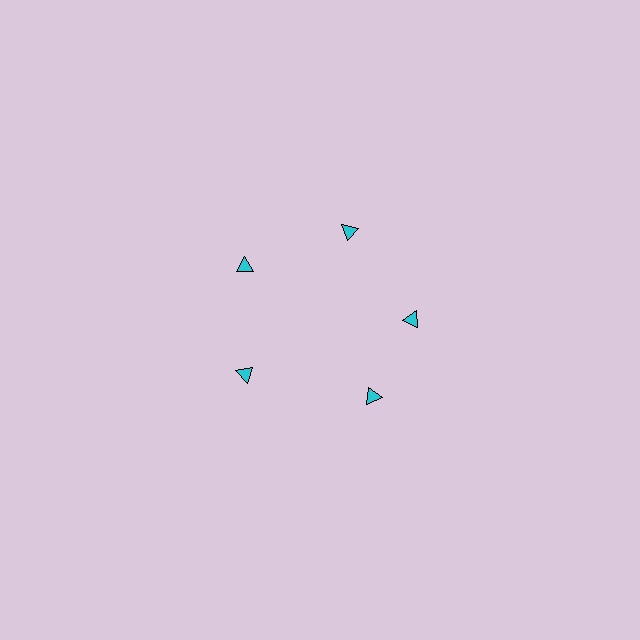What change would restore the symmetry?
The symmetry would be restored by rotating it back into even spacing with its neighbors so that all 5 triangles sit at equal angles and equal distance from the center.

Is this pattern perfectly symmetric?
No. The 5 cyan triangles are arranged in a ring, but one element near the 5 o'clock position is rotated out of alignment along the ring, breaking the 5-fold rotational symmetry.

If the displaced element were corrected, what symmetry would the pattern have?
It would have 5-fold rotational symmetry — the pattern would map onto itself every 72 degrees.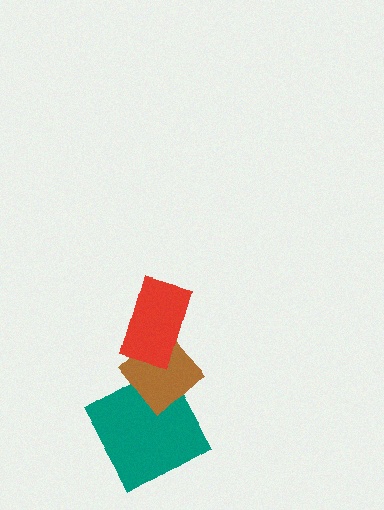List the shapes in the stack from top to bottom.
From top to bottom: the red rectangle, the brown diamond, the teal square.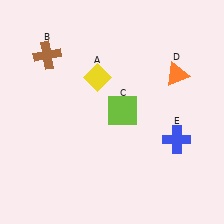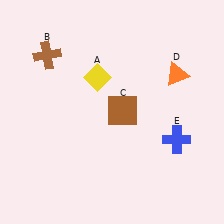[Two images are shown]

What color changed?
The square (C) changed from lime in Image 1 to brown in Image 2.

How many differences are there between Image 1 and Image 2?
There is 1 difference between the two images.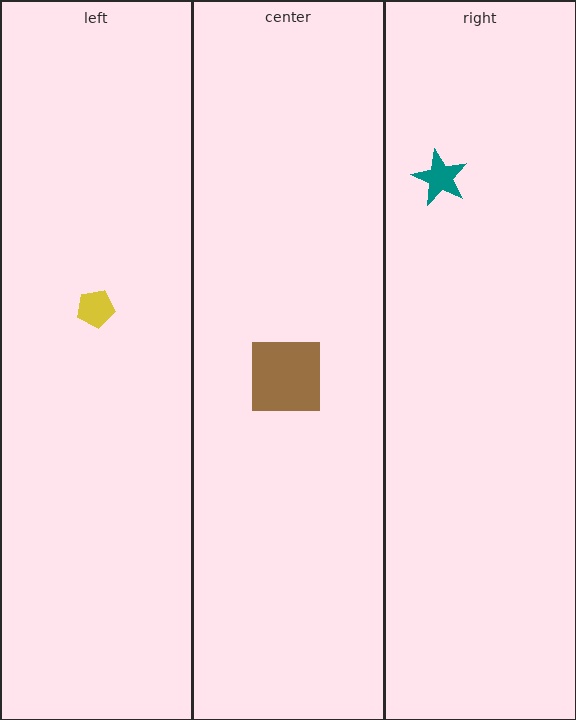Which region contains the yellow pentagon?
The left region.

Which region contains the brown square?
The center region.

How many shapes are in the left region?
1.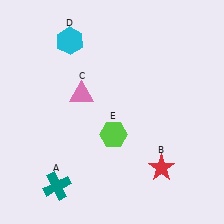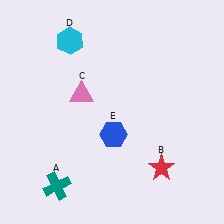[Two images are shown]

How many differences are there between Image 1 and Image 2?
There is 1 difference between the two images.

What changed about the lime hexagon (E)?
In Image 1, E is lime. In Image 2, it changed to blue.